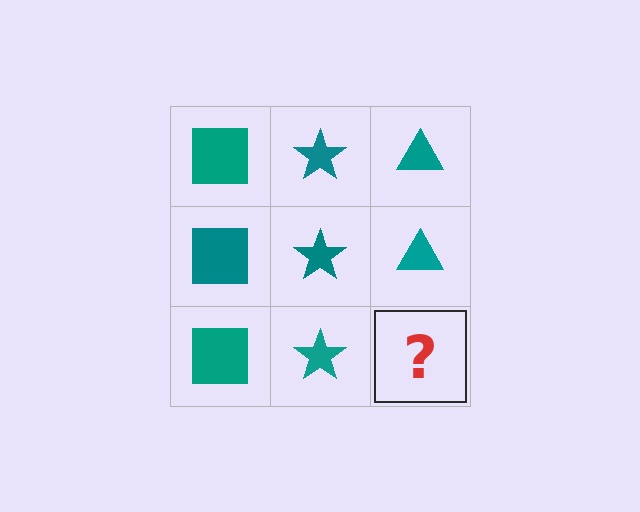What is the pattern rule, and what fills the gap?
The rule is that each column has a consistent shape. The gap should be filled with a teal triangle.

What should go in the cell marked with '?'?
The missing cell should contain a teal triangle.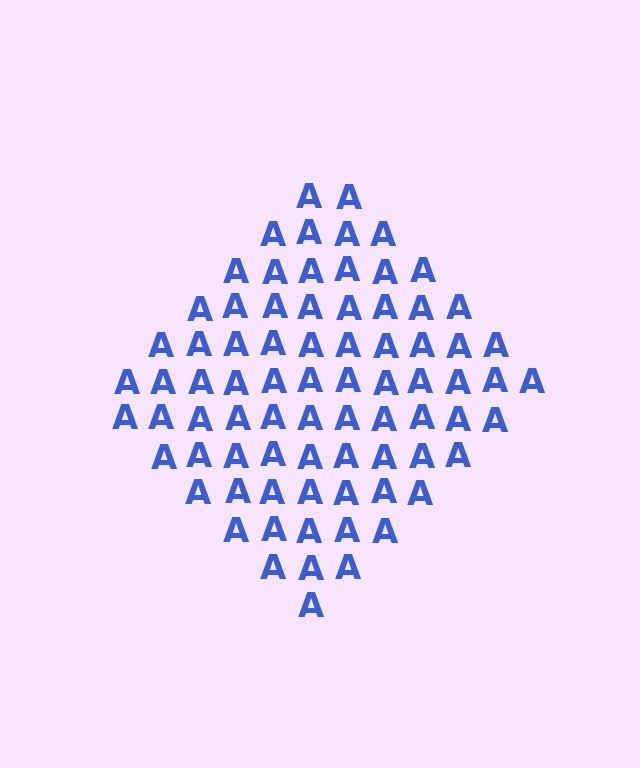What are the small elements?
The small elements are letter A's.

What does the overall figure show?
The overall figure shows a diamond.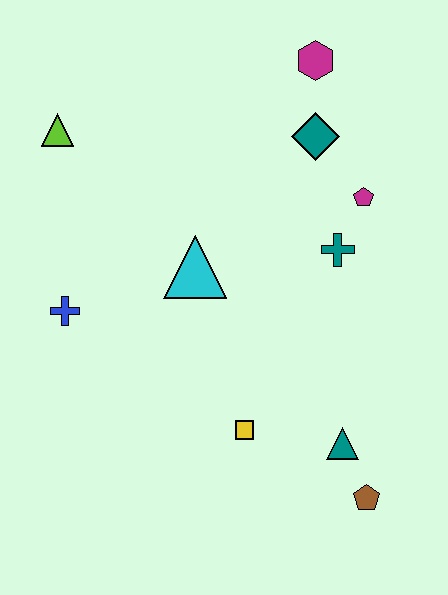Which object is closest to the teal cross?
The magenta pentagon is closest to the teal cross.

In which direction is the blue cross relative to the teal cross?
The blue cross is to the left of the teal cross.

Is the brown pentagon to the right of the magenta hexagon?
Yes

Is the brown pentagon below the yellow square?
Yes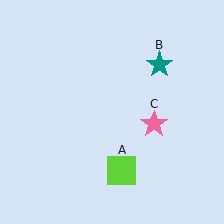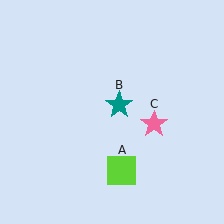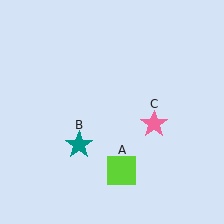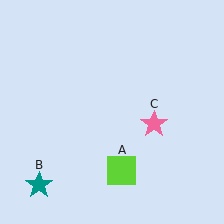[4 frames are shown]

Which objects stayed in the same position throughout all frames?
Lime square (object A) and pink star (object C) remained stationary.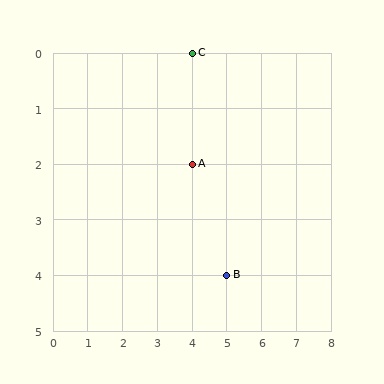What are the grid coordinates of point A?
Point A is at grid coordinates (4, 2).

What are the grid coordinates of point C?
Point C is at grid coordinates (4, 0).